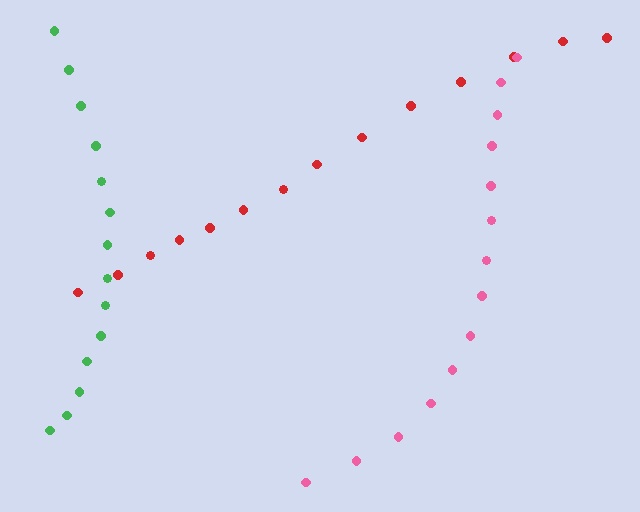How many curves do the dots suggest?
There are 3 distinct paths.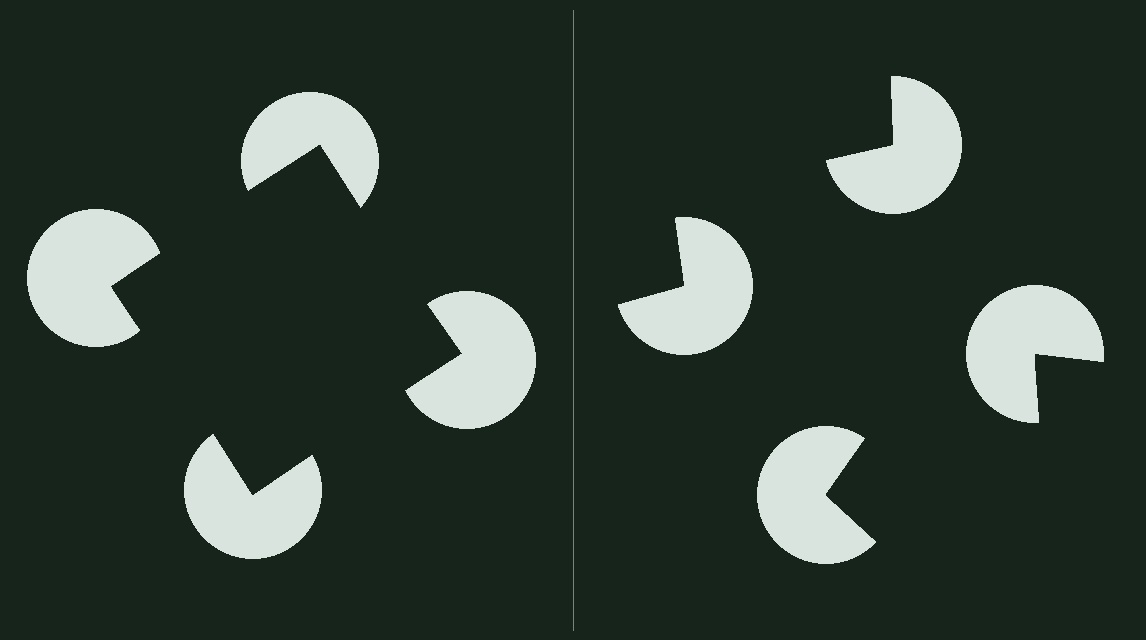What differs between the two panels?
The pac-man discs are positioned identically on both sides; only the wedge orientations differ. On the left they align to a square; on the right they are misaligned.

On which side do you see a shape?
An illusory square appears on the left side. On the right side the wedge cuts are rotated, so no coherent shape forms.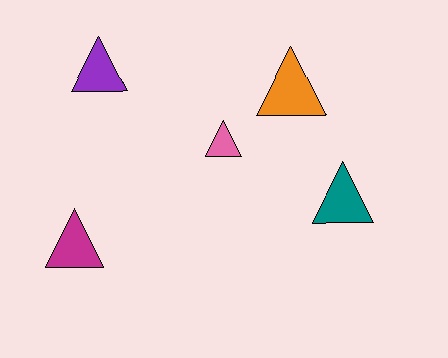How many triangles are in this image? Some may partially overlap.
There are 5 triangles.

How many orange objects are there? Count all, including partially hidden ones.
There is 1 orange object.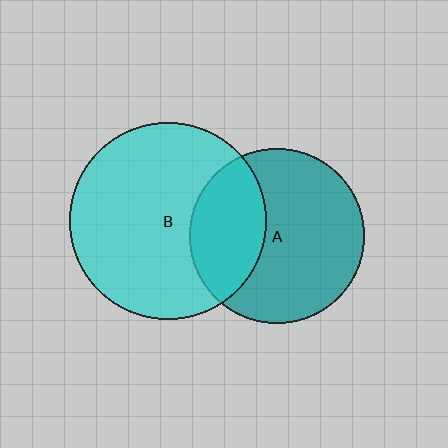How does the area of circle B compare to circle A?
Approximately 1.3 times.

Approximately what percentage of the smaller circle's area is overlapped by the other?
Approximately 35%.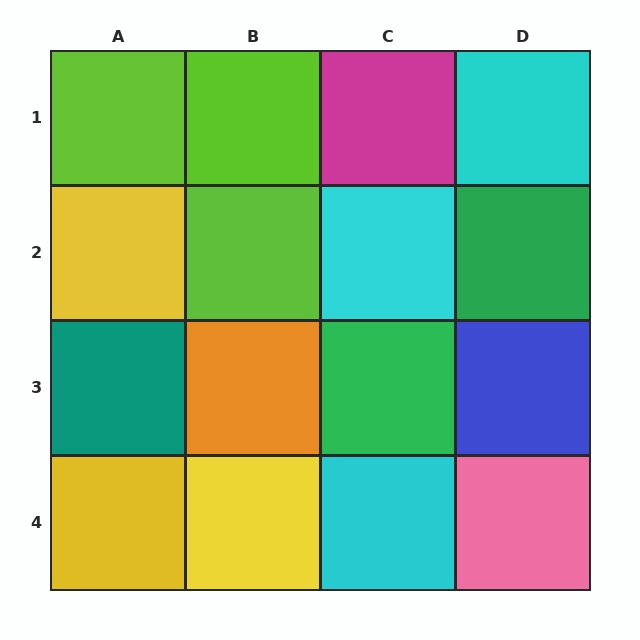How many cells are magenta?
1 cell is magenta.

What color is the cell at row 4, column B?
Yellow.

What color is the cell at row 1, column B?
Lime.